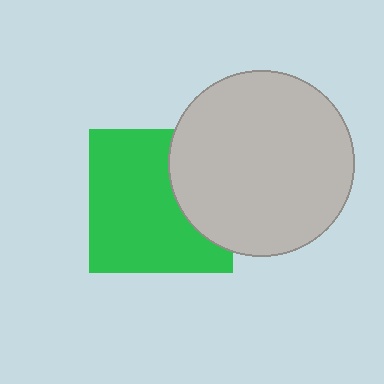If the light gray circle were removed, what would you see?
You would see the complete green square.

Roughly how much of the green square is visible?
Most of it is visible (roughly 69%).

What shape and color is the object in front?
The object in front is a light gray circle.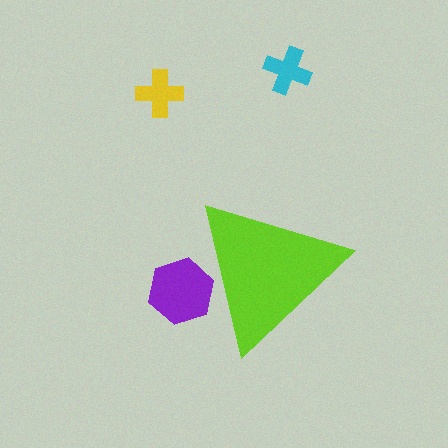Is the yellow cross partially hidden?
No, the yellow cross is fully visible.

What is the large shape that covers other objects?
A lime triangle.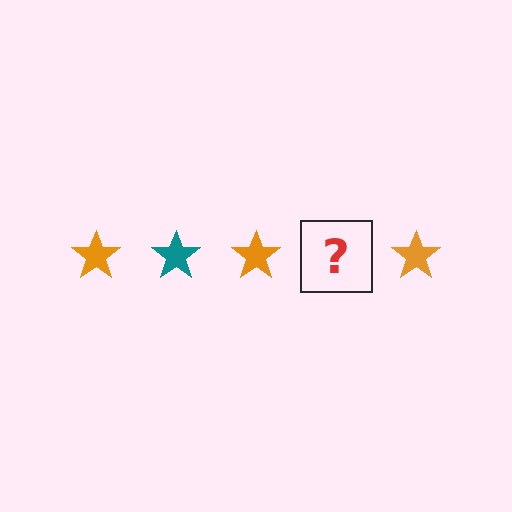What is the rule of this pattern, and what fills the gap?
The rule is that the pattern cycles through orange, teal stars. The gap should be filled with a teal star.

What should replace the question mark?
The question mark should be replaced with a teal star.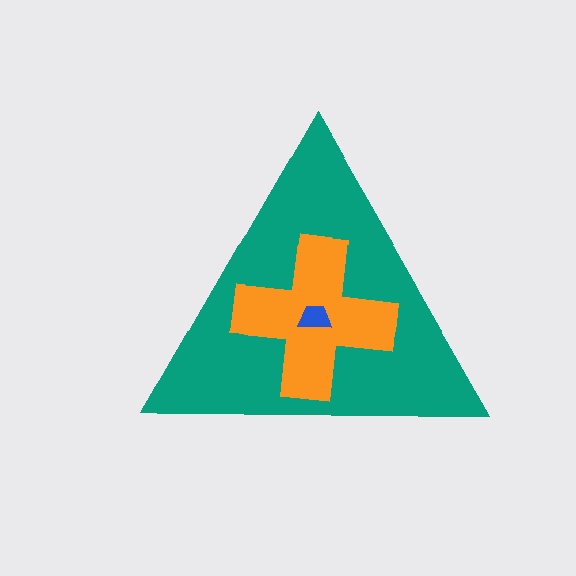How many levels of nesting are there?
3.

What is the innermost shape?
The blue trapezoid.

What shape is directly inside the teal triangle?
The orange cross.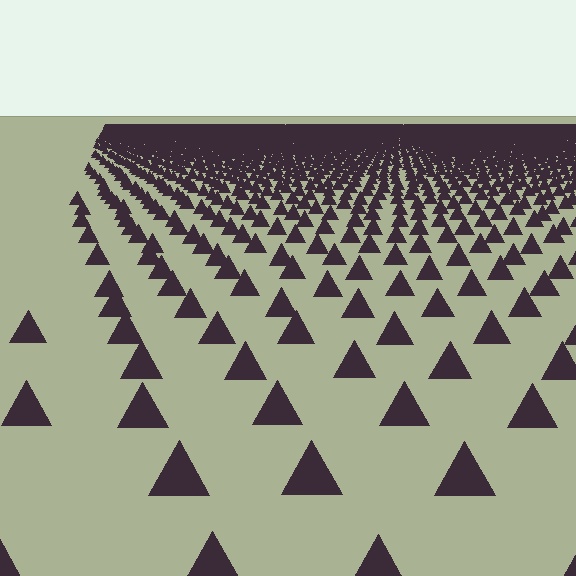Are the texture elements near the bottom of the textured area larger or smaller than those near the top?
Larger. Near the bottom, elements are closer to the viewer and appear at a bigger on-screen size.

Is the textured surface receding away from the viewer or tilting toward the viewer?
The surface is receding away from the viewer. Texture elements get smaller and denser toward the top.